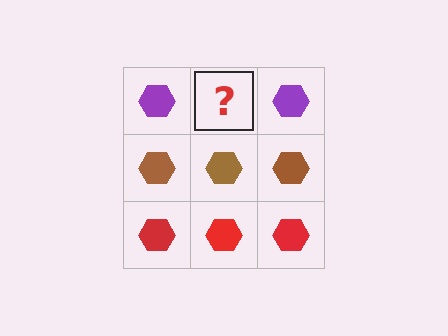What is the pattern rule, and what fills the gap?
The rule is that each row has a consistent color. The gap should be filled with a purple hexagon.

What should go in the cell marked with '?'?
The missing cell should contain a purple hexagon.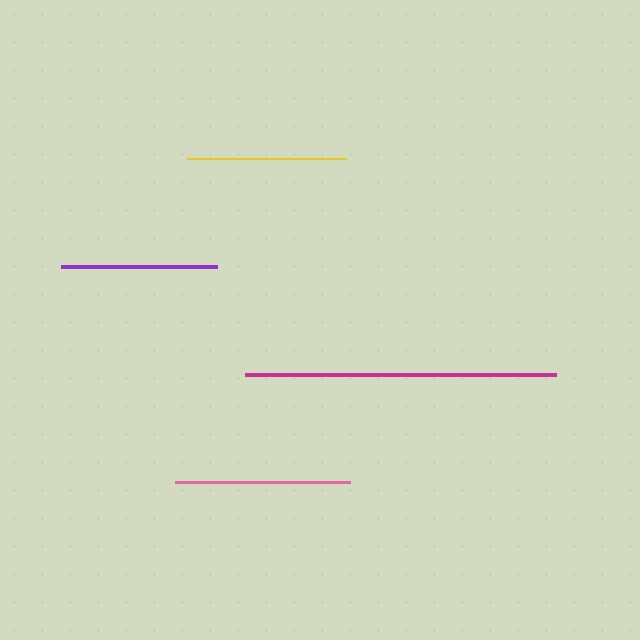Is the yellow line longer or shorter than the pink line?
The pink line is longer than the yellow line.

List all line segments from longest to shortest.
From longest to shortest: magenta, pink, yellow, purple.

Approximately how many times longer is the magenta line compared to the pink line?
The magenta line is approximately 1.8 times the length of the pink line.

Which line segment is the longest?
The magenta line is the longest at approximately 312 pixels.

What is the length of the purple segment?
The purple segment is approximately 156 pixels long.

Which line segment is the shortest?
The purple line is the shortest at approximately 156 pixels.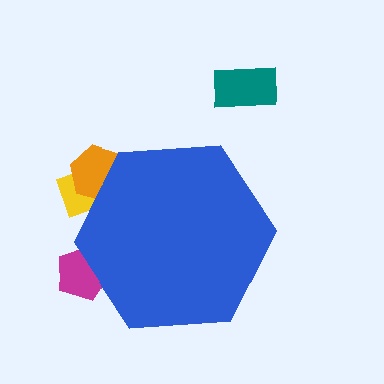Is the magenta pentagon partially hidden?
Yes, the magenta pentagon is partially hidden behind the blue hexagon.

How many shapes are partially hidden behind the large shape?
3 shapes are partially hidden.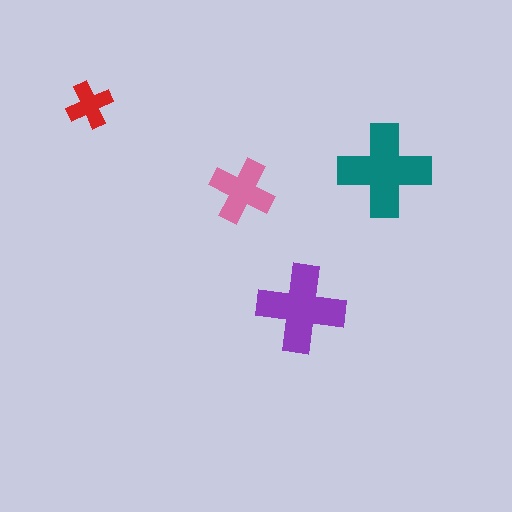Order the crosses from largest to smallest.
the teal one, the purple one, the pink one, the red one.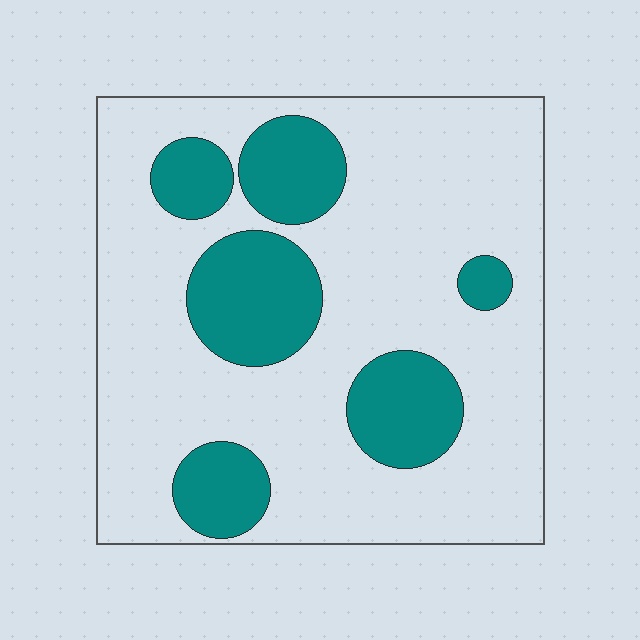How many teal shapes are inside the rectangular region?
6.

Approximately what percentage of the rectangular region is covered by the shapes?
Approximately 25%.